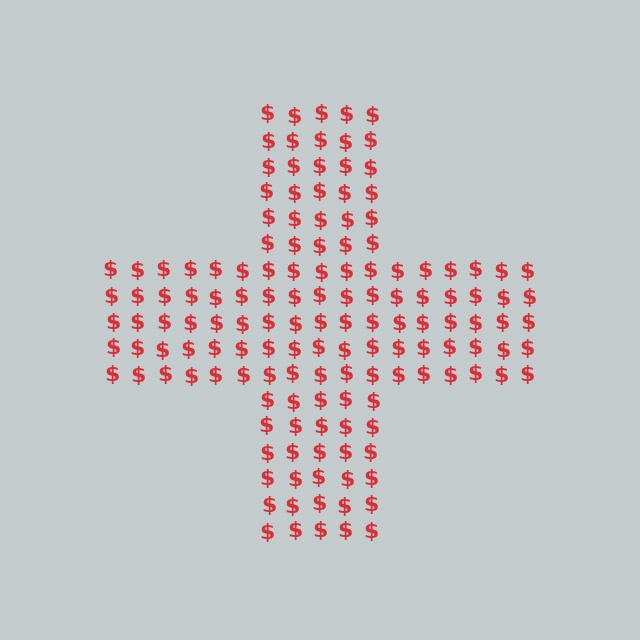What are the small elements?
The small elements are dollar signs.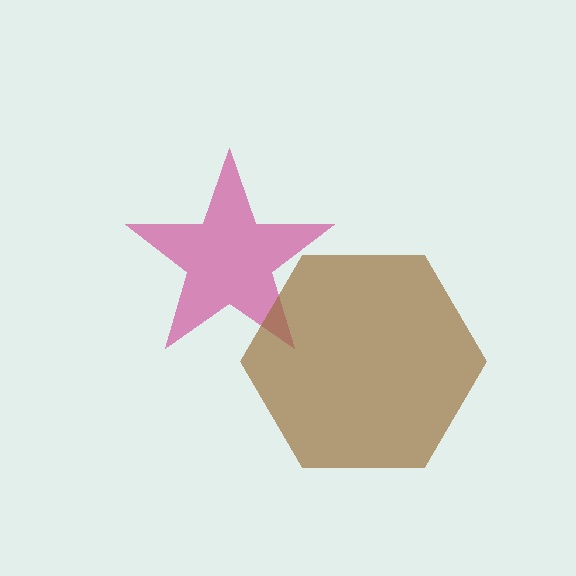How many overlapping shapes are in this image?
There are 2 overlapping shapes in the image.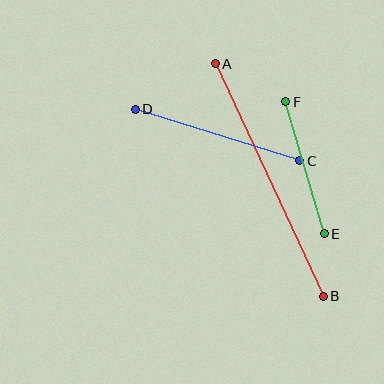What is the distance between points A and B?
The distance is approximately 256 pixels.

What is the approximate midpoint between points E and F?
The midpoint is at approximately (305, 168) pixels.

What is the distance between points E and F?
The distance is approximately 137 pixels.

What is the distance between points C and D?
The distance is approximately 172 pixels.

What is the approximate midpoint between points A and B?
The midpoint is at approximately (269, 180) pixels.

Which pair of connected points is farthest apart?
Points A and B are farthest apart.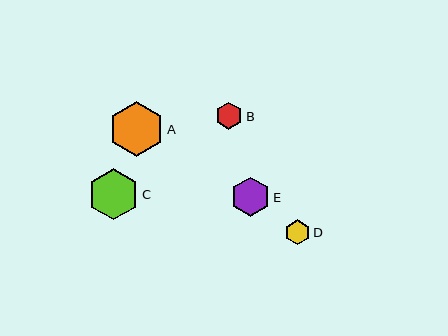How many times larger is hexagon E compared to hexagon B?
Hexagon E is approximately 1.4 times the size of hexagon B.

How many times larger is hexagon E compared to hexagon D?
Hexagon E is approximately 1.5 times the size of hexagon D.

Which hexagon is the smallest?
Hexagon D is the smallest with a size of approximately 25 pixels.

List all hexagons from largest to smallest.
From largest to smallest: A, C, E, B, D.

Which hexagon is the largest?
Hexagon A is the largest with a size of approximately 55 pixels.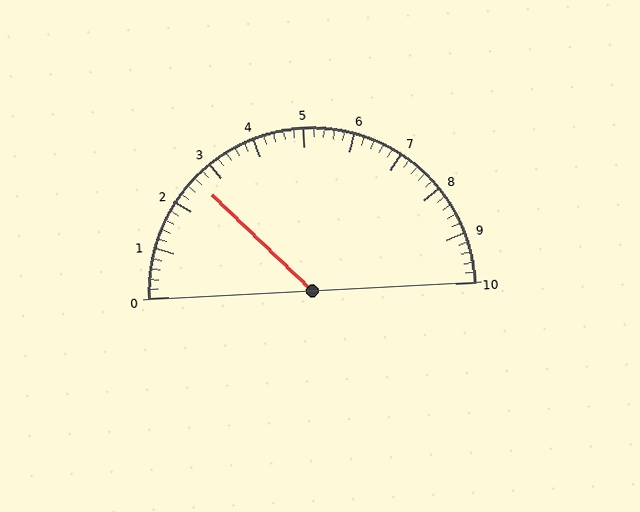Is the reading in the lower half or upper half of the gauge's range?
The reading is in the lower half of the range (0 to 10).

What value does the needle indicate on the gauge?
The needle indicates approximately 2.6.